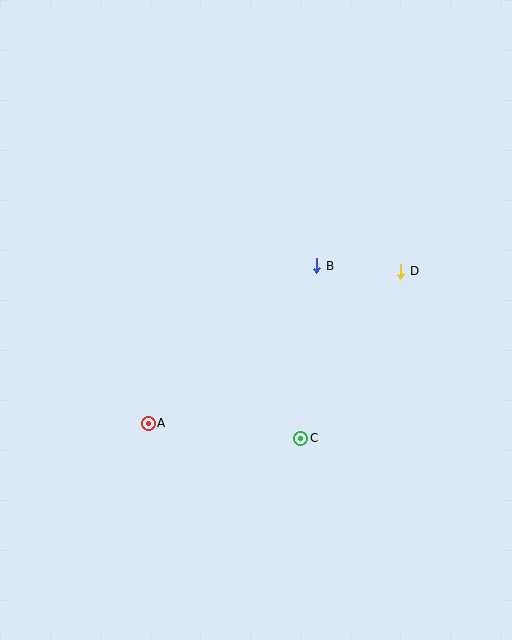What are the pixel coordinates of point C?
Point C is at (301, 438).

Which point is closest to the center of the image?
Point B at (317, 266) is closest to the center.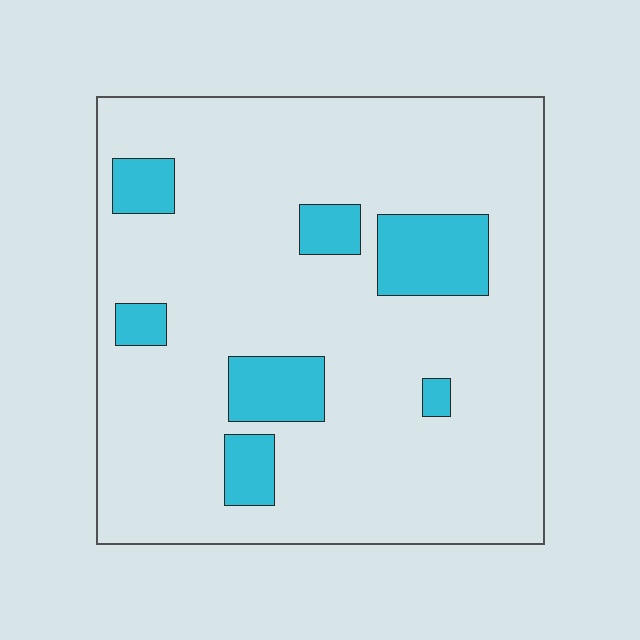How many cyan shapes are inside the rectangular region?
7.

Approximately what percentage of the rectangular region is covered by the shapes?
Approximately 15%.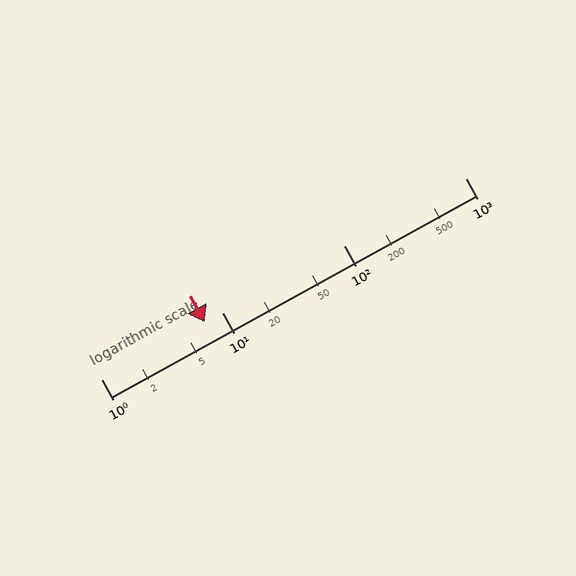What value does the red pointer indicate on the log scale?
The pointer indicates approximately 7.2.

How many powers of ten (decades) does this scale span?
The scale spans 3 decades, from 1 to 1000.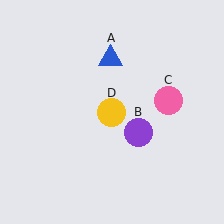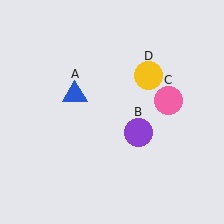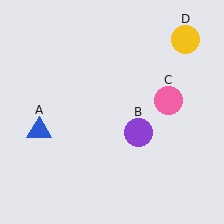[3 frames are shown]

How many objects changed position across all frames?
2 objects changed position: blue triangle (object A), yellow circle (object D).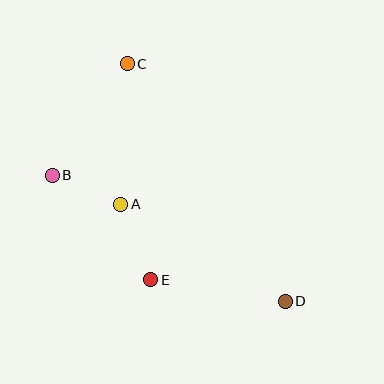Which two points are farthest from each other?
Points C and D are farthest from each other.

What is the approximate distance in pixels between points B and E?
The distance between B and E is approximately 143 pixels.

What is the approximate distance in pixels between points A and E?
The distance between A and E is approximately 81 pixels.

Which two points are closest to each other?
Points A and B are closest to each other.